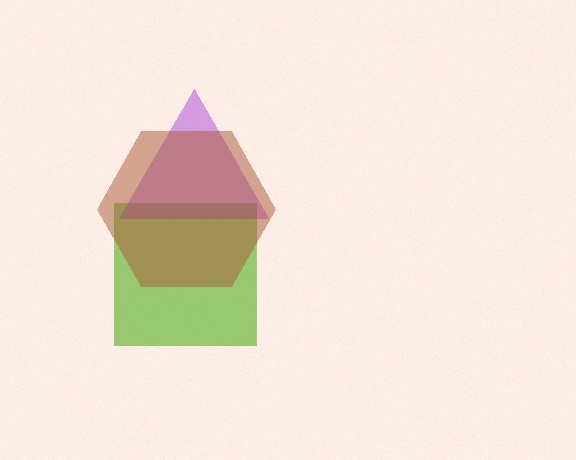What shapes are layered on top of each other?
The layered shapes are: a lime square, a purple triangle, a brown hexagon.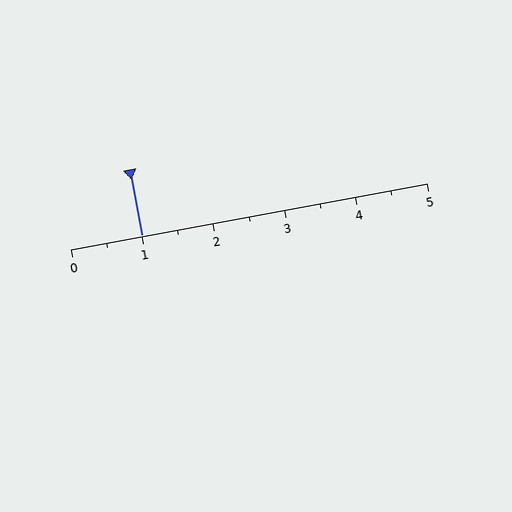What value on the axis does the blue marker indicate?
The marker indicates approximately 1.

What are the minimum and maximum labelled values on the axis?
The axis runs from 0 to 5.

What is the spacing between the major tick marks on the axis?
The major ticks are spaced 1 apart.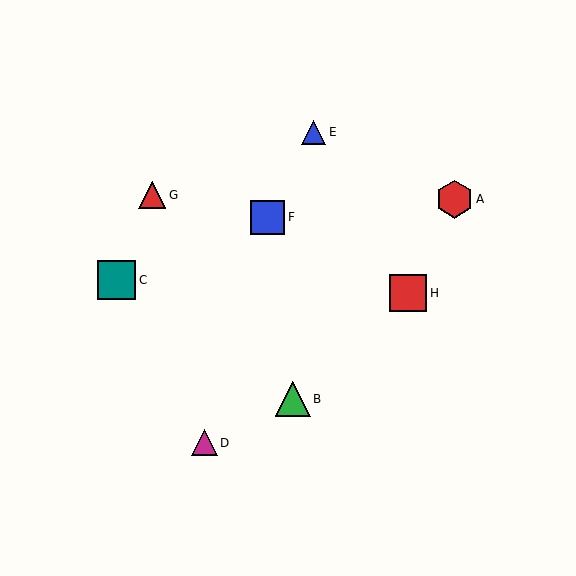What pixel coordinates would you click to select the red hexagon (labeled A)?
Click at (454, 199) to select the red hexagon A.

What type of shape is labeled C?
Shape C is a teal square.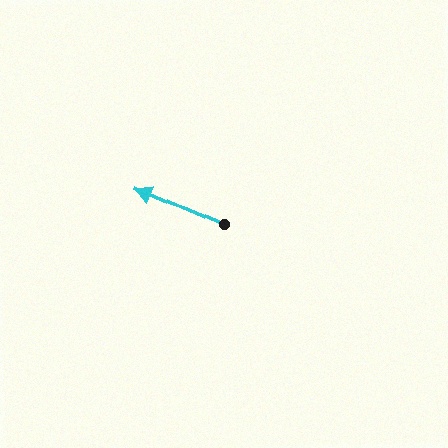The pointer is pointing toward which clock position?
Roughly 10 o'clock.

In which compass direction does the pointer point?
Northwest.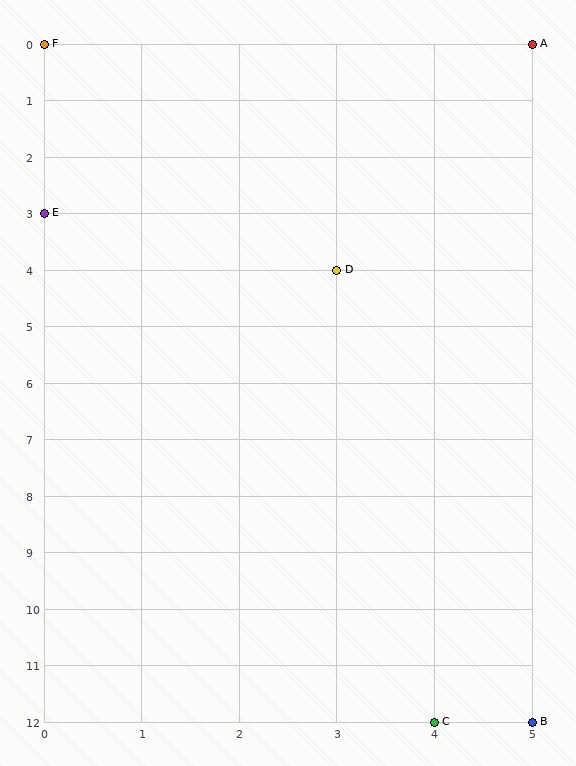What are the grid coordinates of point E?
Point E is at grid coordinates (0, 3).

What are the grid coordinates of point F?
Point F is at grid coordinates (0, 0).